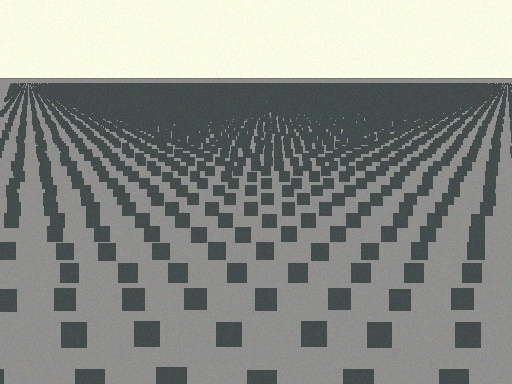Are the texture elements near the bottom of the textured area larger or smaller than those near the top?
Larger. Near the bottom, elements are closer to the viewer and appear at a bigger on-screen size.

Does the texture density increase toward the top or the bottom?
Density increases toward the top.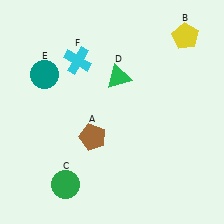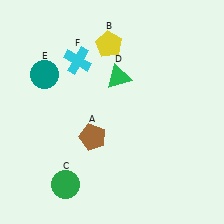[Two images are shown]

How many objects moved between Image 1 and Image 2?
1 object moved between the two images.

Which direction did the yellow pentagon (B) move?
The yellow pentagon (B) moved left.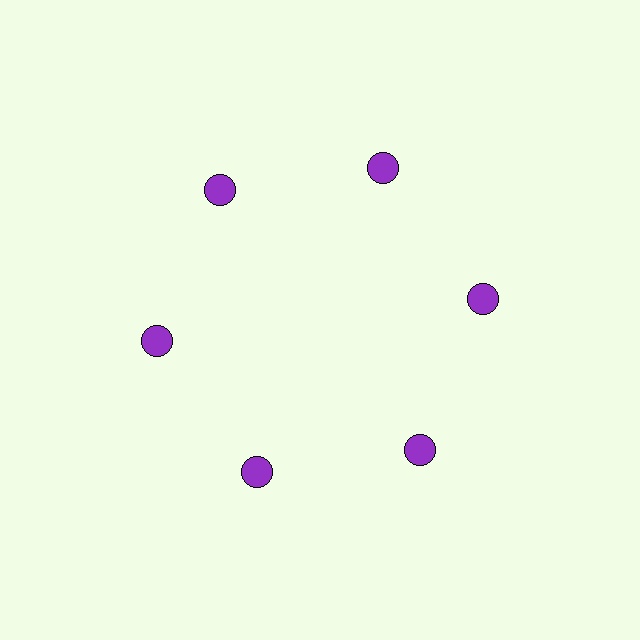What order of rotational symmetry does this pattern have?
This pattern has 6-fold rotational symmetry.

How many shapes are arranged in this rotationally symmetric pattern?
There are 6 shapes, arranged in 6 groups of 1.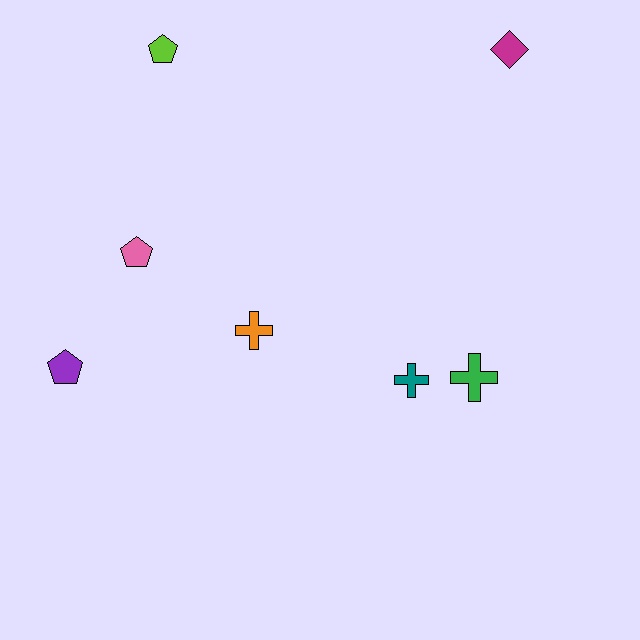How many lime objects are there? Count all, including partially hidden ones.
There is 1 lime object.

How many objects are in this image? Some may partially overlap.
There are 7 objects.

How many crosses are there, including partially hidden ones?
There are 3 crosses.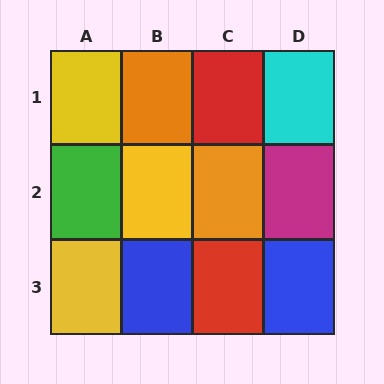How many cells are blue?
2 cells are blue.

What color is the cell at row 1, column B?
Orange.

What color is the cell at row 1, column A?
Yellow.